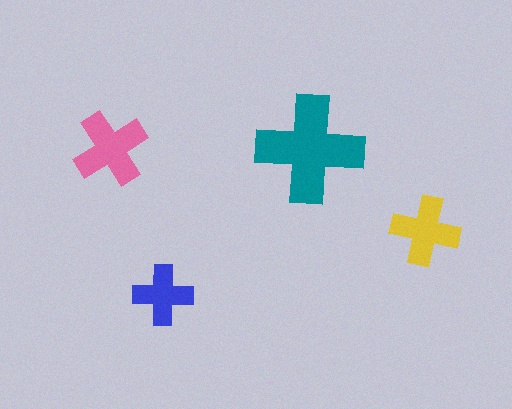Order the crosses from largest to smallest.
the teal one, the pink one, the yellow one, the blue one.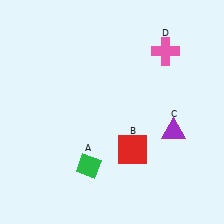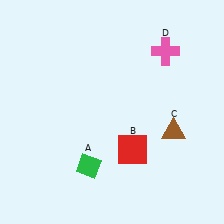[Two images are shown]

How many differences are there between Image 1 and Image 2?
There is 1 difference between the two images.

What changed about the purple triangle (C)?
In Image 1, C is purple. In Image 2, it changed to brown.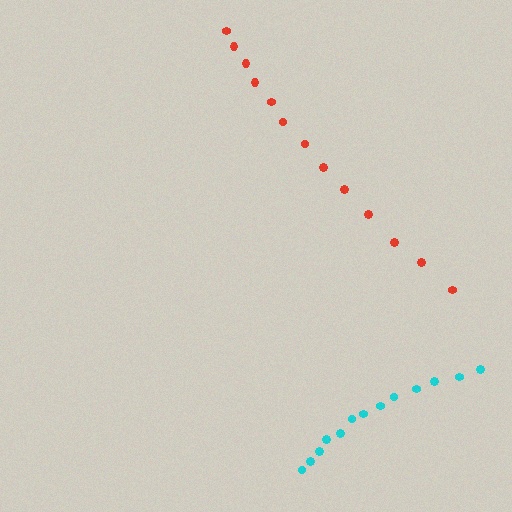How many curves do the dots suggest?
There are 2 distinct paths.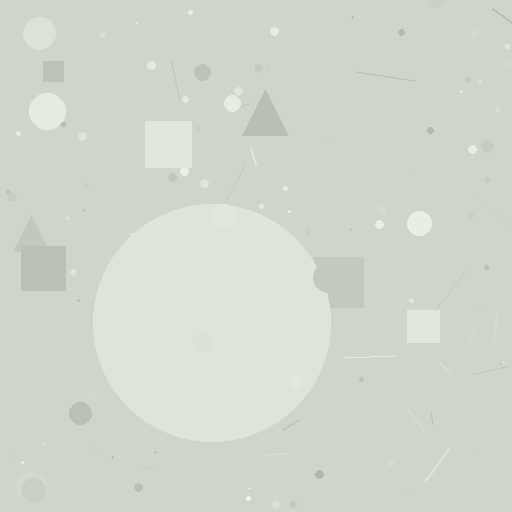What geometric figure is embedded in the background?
A circle is embedded in the background.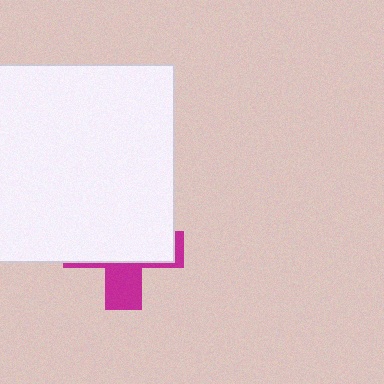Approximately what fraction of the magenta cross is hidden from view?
Roughly 69% of the magenta cross is hidden behind the white rectangle.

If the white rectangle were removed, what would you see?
You would see the complete magenta cross.